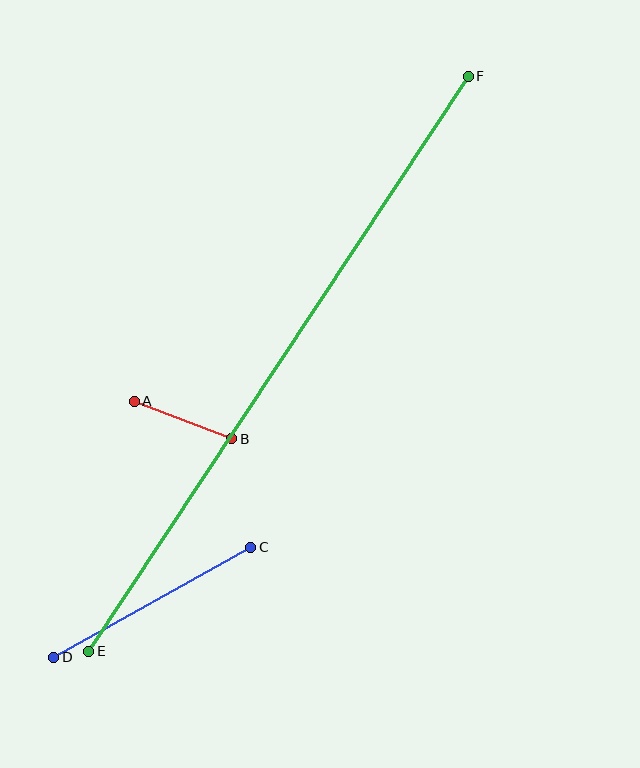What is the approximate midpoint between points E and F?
The midpoint is at approximately (279, 364) pixels.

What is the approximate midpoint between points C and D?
The midpoint is at approximately (152, 602) pixels.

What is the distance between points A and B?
The distance is approximately 104 pixels.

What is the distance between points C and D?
The distance is approximately 226 pixels.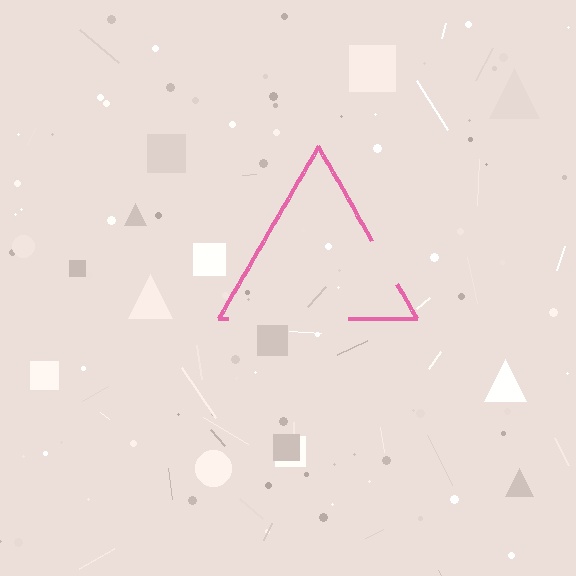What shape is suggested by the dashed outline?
The dashed outline suggests a triangle.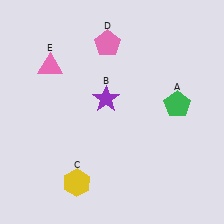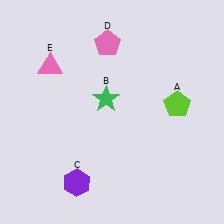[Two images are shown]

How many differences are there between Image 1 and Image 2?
There are 3 differences between the two images.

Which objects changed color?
A changed from green to lime. B changed from purple to green. C changed from yellow to purple.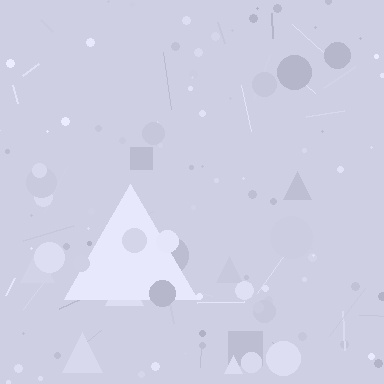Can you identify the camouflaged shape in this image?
The camouflaged shape is a triangle.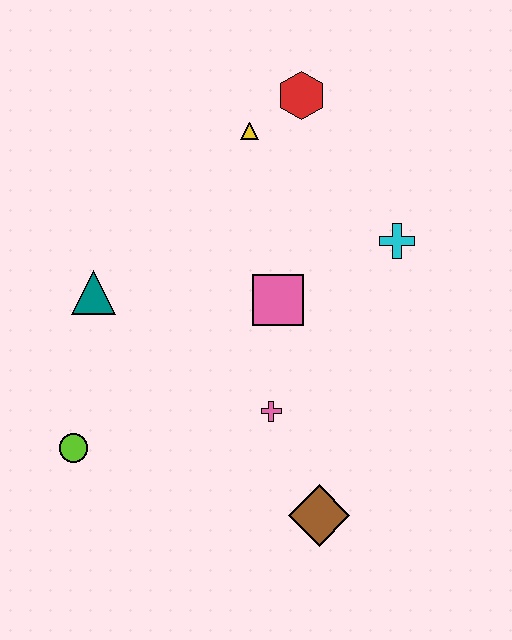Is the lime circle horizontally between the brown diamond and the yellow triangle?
No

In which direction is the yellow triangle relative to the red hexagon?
The yellow triangle is to the left of the red hexagon.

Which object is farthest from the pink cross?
The red hexagon is farthest from the pink cross.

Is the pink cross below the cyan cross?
Yes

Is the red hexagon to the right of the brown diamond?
No